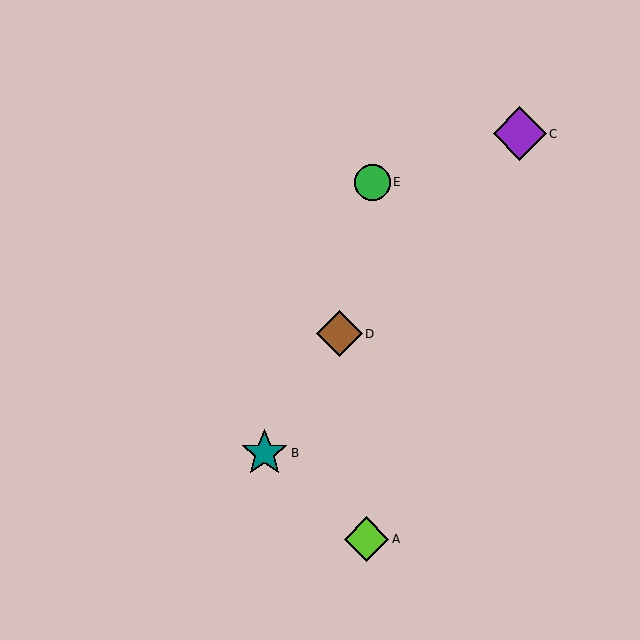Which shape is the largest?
The purple diamond (labeled C) is the largest.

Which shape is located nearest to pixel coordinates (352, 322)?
The brown diamond (labeled D) at (339, 334) is nearest to that location.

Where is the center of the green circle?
The center of the green circle is at (372, 182).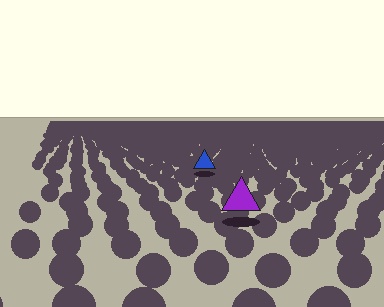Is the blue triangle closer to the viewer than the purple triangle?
No. The purple triangle is closer — you can tell from the texture gradient: the ground texture is coarser near it.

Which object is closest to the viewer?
The purple triangle is closest. The texture marks near it are larger and more spread out.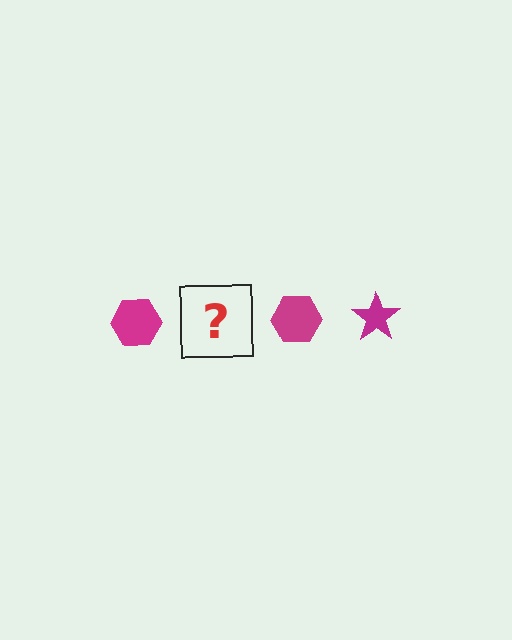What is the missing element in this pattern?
The missing element is a magenta star.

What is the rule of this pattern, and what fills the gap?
The rule is that the pattern cycles through hexagon, star shapes in magenta. The gap should be filled with a magenta star.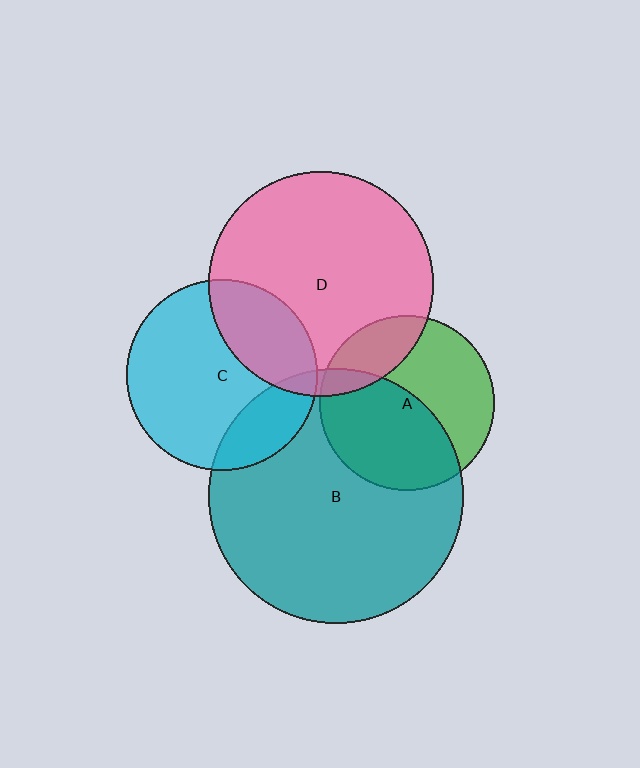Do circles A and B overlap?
Yes.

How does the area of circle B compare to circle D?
Approximately 1.3 times.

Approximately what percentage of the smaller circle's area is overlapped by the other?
Approximately 50%.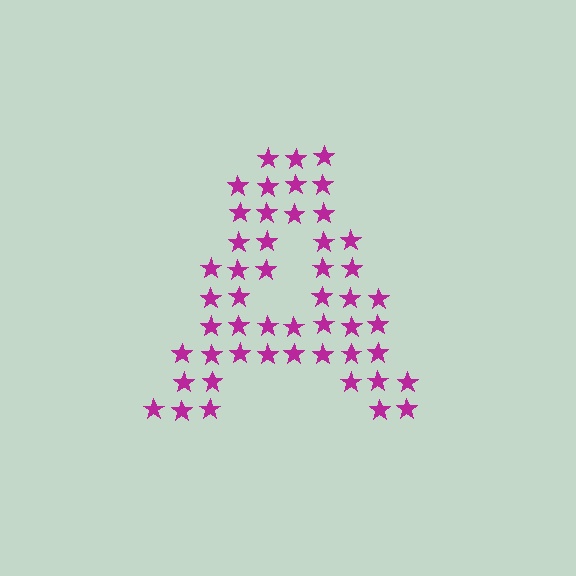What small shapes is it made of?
It is made of small stars.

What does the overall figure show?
The overall figure shows the letter A.